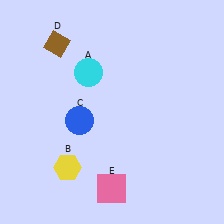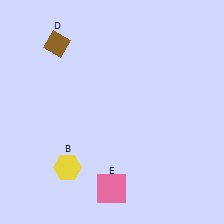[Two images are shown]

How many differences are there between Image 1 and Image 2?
There are 2 differences between the two images.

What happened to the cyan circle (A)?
The cyan circle (A) was removed in Image 2. It was in the top-left area of Image 1.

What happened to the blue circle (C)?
The blue circle (C) was removed in Image 2. It was in the bottom-left area of Image 1.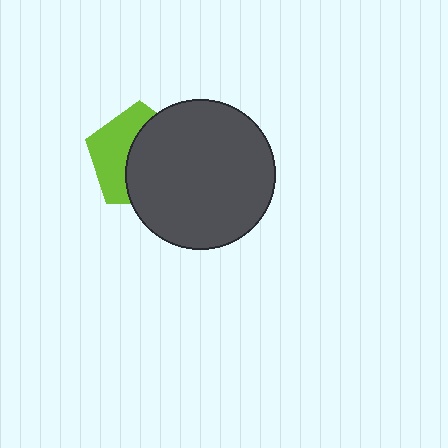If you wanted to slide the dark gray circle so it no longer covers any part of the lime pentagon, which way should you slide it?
Slide it right — that is the most direct way to separate the two shapes.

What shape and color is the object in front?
The object in front is a dark gray circle.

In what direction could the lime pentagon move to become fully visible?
The lime pentagon could move left. That would shift it out from behind the dark gray circle entirely.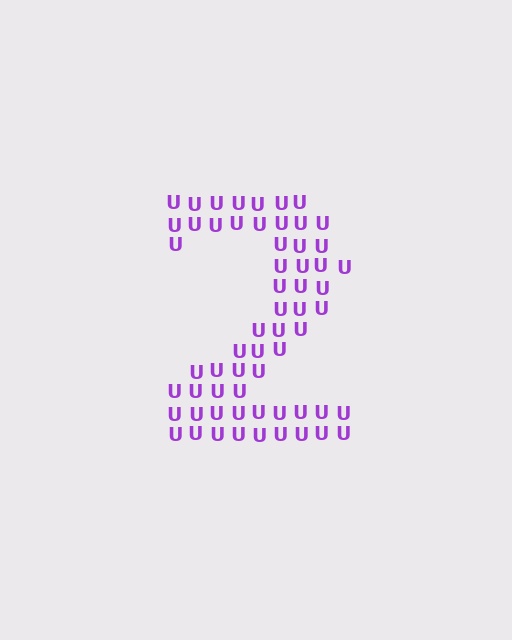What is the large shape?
The large shape is the digit 2.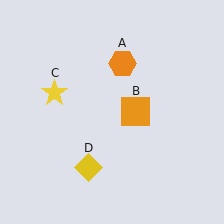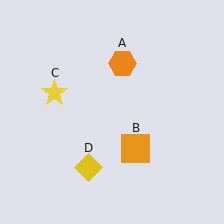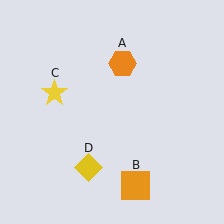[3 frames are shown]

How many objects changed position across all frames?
1 object changed position: orange square (object B).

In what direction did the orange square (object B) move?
The orange square (object B) moved down.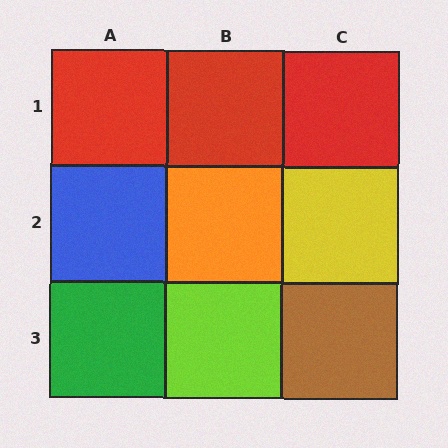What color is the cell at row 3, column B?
Lime.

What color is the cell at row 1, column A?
Red.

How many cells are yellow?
1 cell is yellow.